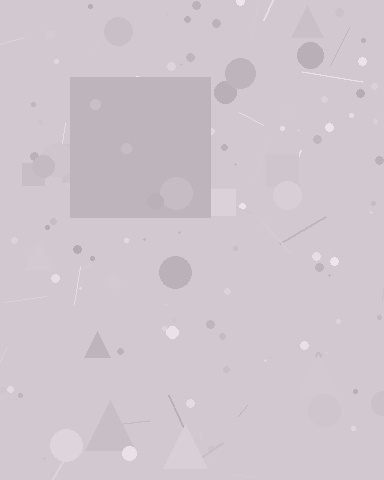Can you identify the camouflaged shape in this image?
The camouflaged shape is a square.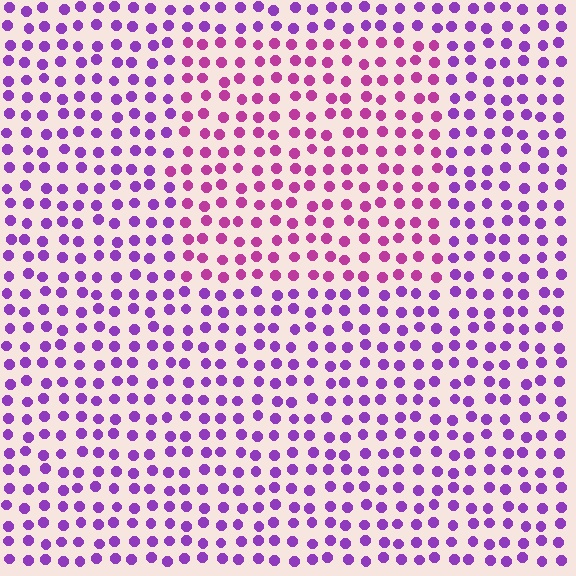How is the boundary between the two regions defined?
The boundary is defined purely by a slight shift in hue (about 35 degrees). Spacing, size, and orientation are identical on both sides.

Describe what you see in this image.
The image is filled with small purple elements in a uniform arrangement. A rectangle-shaped region is visible where the elements are tinted to a slightly different hue, forming a subtle color boundary.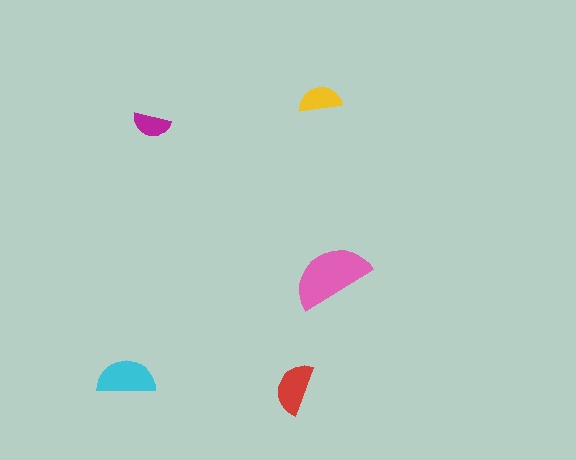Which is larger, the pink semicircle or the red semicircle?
The pink one.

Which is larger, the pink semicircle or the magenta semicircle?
The pink one.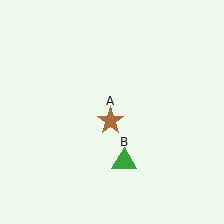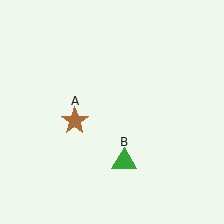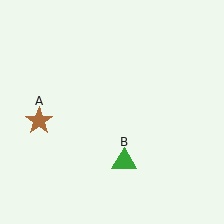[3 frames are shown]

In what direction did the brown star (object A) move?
The brown star (object A) moved left.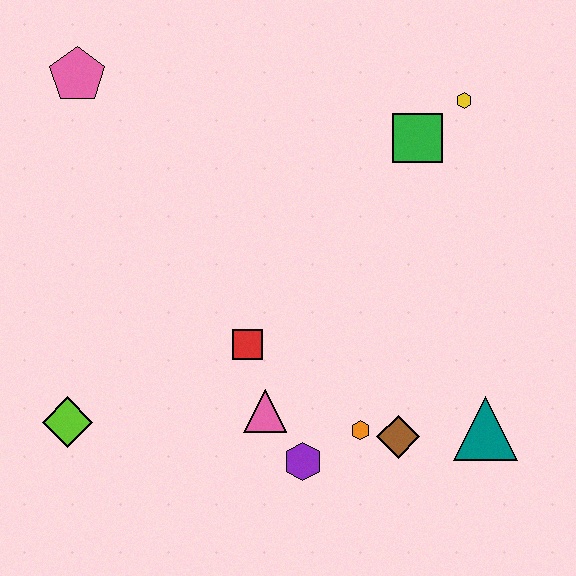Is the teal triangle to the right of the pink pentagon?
Yes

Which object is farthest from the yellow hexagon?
The lime diamond is farthest from the yellow hexagon.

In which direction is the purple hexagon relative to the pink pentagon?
The purple hexagon is below the pink pentagon.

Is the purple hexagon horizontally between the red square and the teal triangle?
Yes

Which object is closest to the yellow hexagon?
The green square is closest to the yellow hexagon.